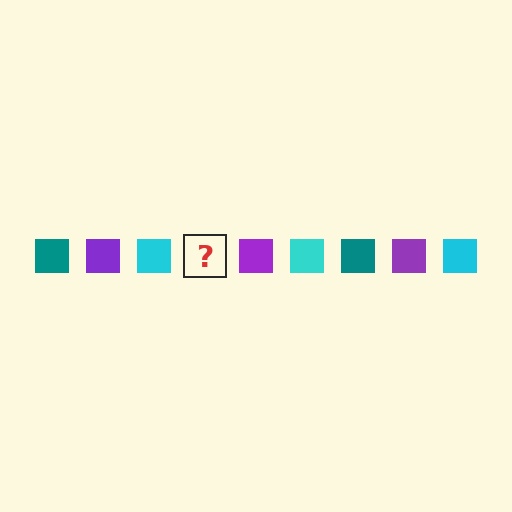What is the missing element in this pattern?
The missing element is a teal square.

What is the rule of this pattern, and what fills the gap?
The rule is that the pattern cycles through teal, purple, cyan squares. The gap should be filled with a teal square.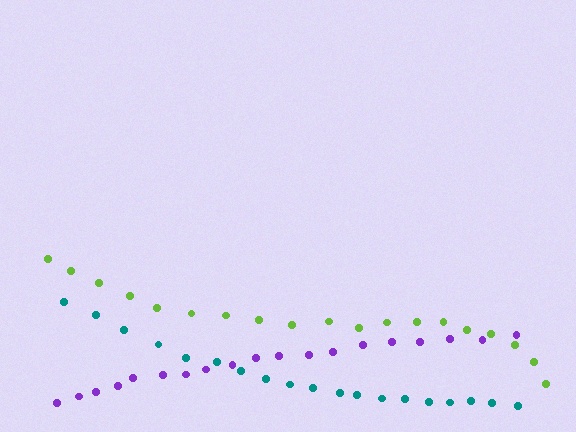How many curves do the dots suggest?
There are 3 distinct paths.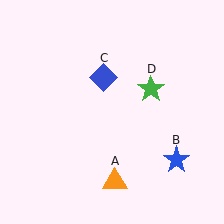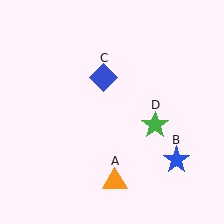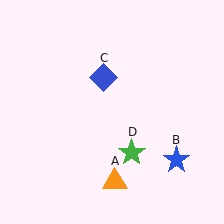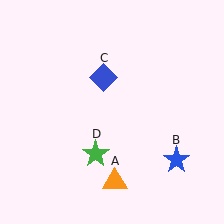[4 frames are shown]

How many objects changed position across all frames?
1 object changed position: green star (object D).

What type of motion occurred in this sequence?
The green star (object D) rotated clockwise around the center of the scene.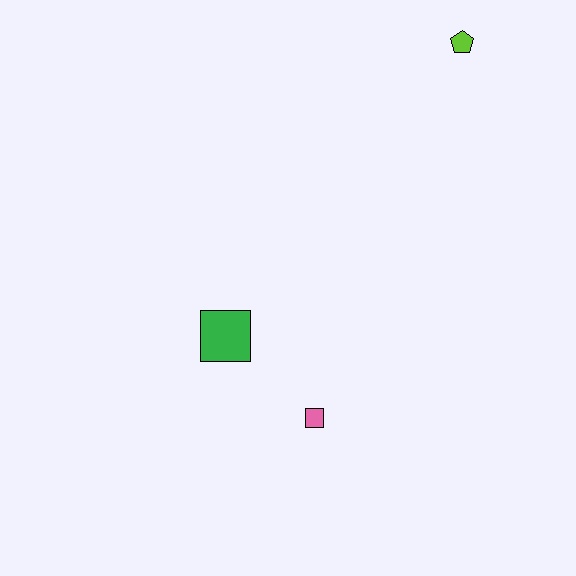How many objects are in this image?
There are 3 objects.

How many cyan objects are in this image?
There are no cyan objects.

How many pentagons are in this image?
There is 1 pentagon.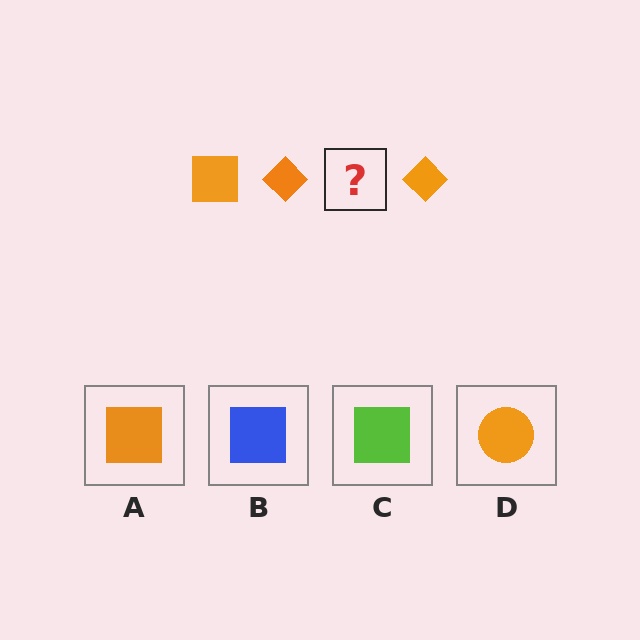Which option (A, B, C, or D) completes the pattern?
A.